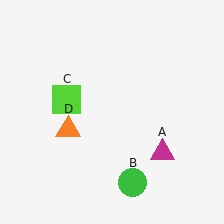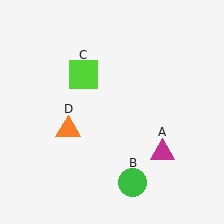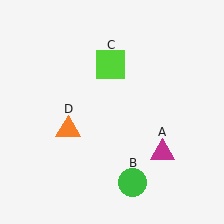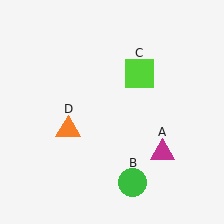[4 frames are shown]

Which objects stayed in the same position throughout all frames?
Magenta triangle (object A) and green circle (object B) and orange triangle (object D) remained stationary.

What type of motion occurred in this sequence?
The lime square (object C) rotated clockwise around the center of the scene.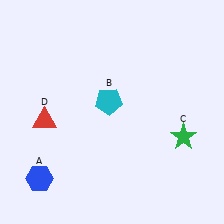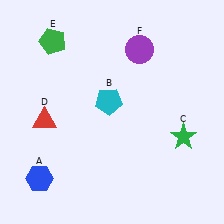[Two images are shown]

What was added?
A green pentagon (E), a purple circle (F) were added in Image 2.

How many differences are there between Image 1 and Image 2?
There are 2 differences between the two images.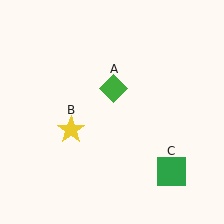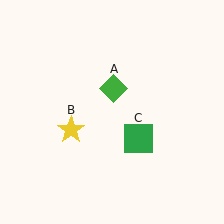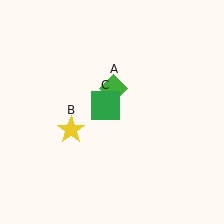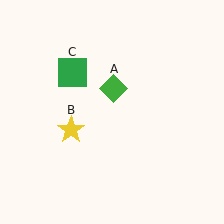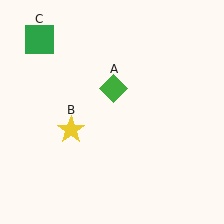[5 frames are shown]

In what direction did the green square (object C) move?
The green square (object C) moved up and to the left.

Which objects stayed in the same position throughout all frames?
Green diamond (object A) and yellow star (object B) remained stationary.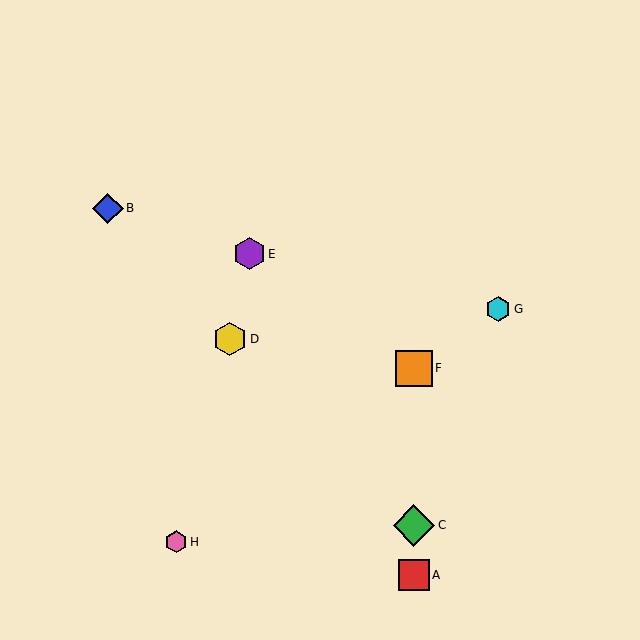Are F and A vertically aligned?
Yes, both are at x≈414.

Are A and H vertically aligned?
No, A is at x≈414 and H is at x≈176.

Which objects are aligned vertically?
Objects A, C, F are aligned vertically.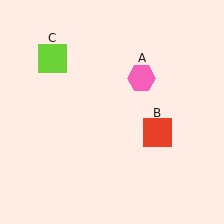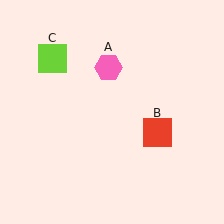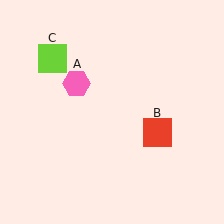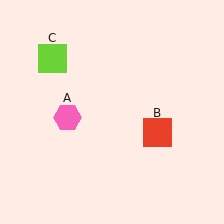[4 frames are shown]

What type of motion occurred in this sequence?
The pink hexagon (object A) rotated counterclockwise around the center of the scene.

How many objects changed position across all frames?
1 object changed position: pink hexagon (object A).